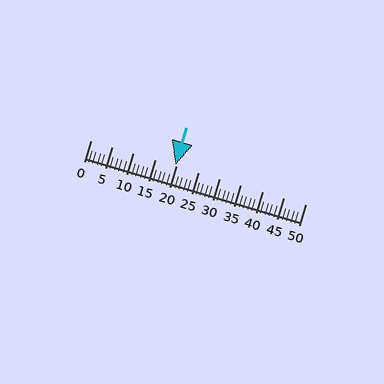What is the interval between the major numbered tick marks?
The major tick marks are spaced 5 units apart.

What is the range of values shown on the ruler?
The ruler shows values from 0 to 50.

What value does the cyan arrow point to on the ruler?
The cyan arrow points to approximately 20.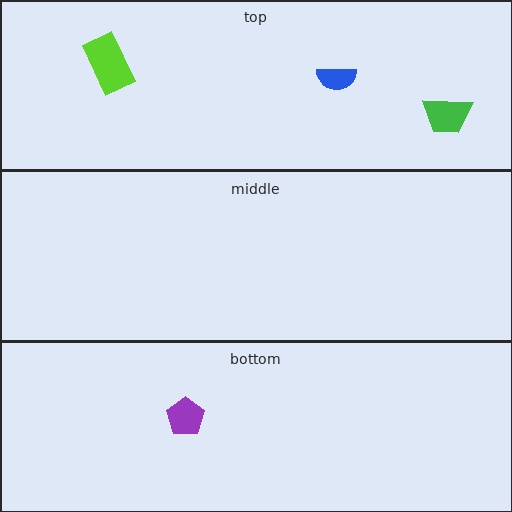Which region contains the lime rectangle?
The top region.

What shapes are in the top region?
The green trapezoid, the lime rectangle, the blue semicircle.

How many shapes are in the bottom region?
1.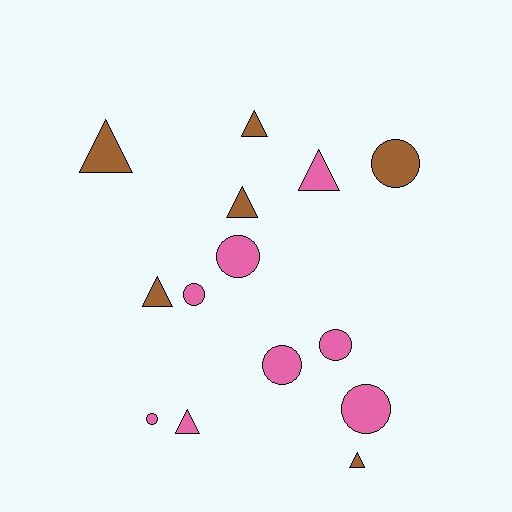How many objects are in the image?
There are 14 objects.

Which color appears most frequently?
Pink, with 8 objects.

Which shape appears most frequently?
Triangle, with 7 objects.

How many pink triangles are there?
There are 2 pink triangles.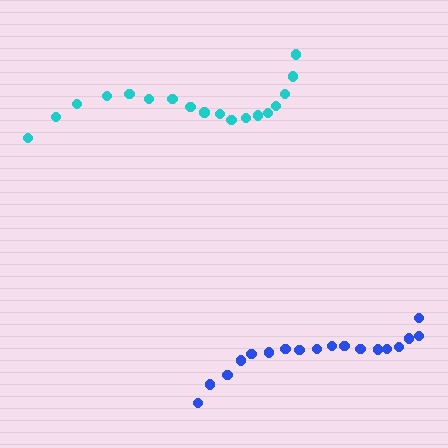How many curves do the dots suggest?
There are 2 distinct paths.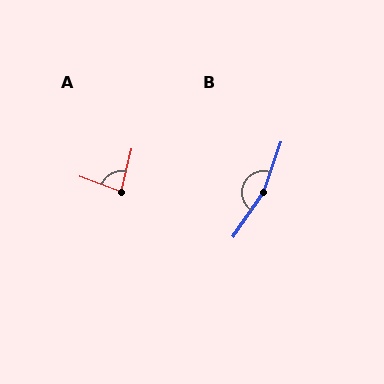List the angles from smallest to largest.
A (83°), B (165°).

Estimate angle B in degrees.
Approximately 165 degrees.